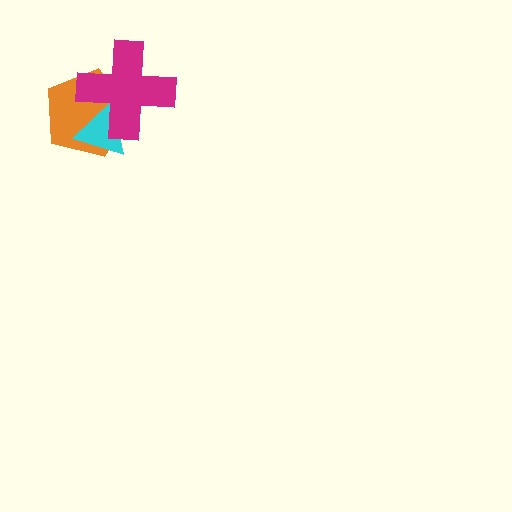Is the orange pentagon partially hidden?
Yes, it is partially covered by another shape.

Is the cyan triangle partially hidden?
Yes, it is partially covered by another shape.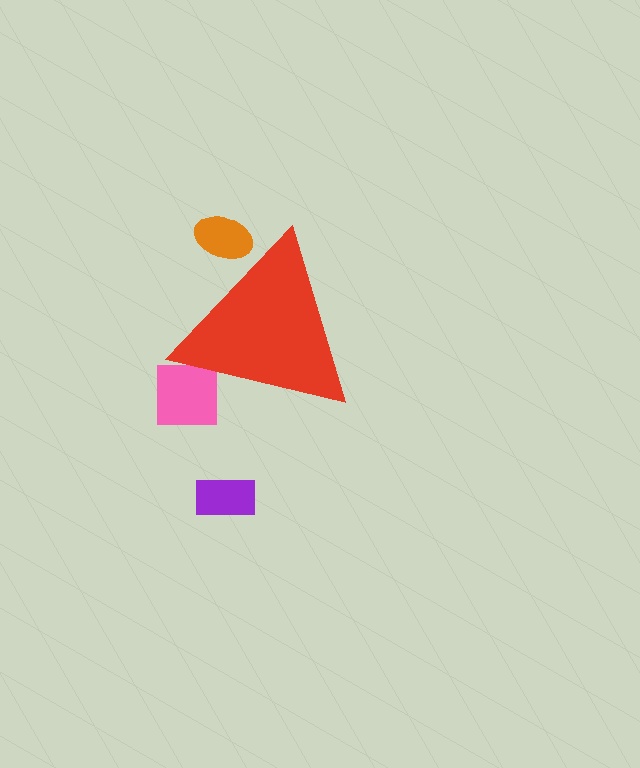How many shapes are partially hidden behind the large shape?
2 shapes are partially hidden.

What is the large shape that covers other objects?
A red triangle.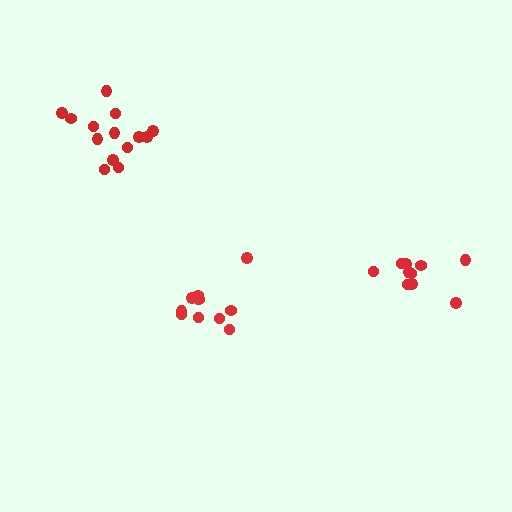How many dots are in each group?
Group 1: 11 dots, Group 2: 10 dots, Group 3: 14 dots (35 total).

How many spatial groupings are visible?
There are 3 spatial groupings.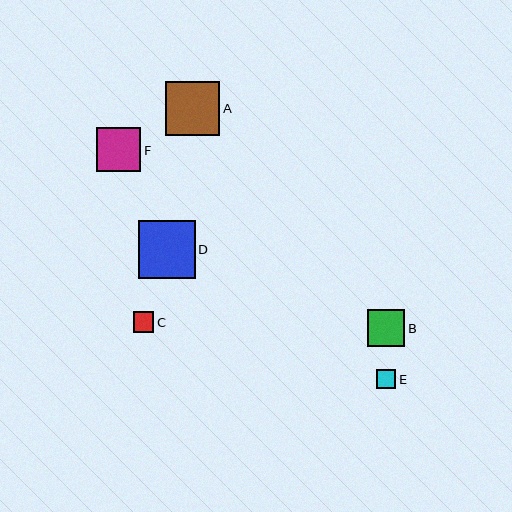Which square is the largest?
Square D is the largest with a size of approximately 57 pixels.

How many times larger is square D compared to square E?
Square D is approximately 3.0 times the size of square E.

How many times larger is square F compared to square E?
Square F is approximately 2.3 times the size of square E.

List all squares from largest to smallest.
From largest to smallest: D, A, F, B, C, E.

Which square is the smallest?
Square E is the smallest with a size of approximately 19 pixels.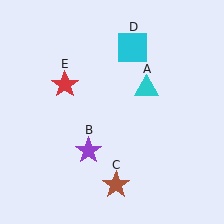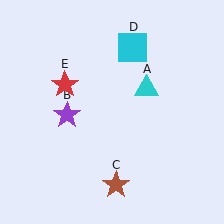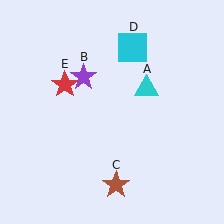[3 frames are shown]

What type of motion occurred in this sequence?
The purple star (object B) rotated clockwise around the center of the scene.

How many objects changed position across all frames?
1 object changed position: purple star (object B).